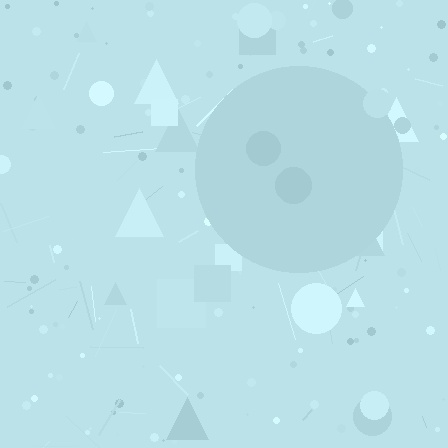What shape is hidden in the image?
A circle is hidden in the image.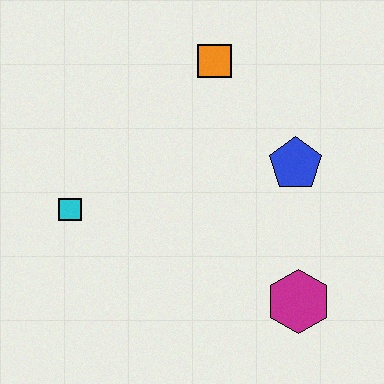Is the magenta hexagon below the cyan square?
Yes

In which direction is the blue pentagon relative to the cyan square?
The blue pentagon is to the right of the cyan square.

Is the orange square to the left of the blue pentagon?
Yes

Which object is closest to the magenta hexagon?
The blue pentagon is closest to the magenta hexagon.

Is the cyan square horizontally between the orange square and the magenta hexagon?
No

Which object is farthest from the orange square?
The magenta hexagon is farthest from the orange square.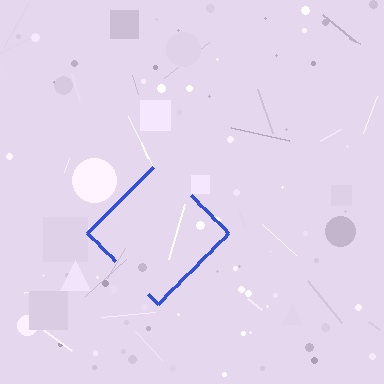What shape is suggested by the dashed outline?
The dashed outline suggests a diamond.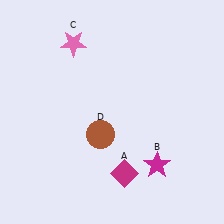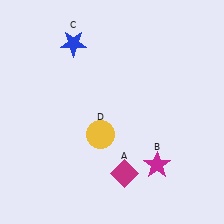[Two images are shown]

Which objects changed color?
C changed from pink to blue. D changed from brown to yellow.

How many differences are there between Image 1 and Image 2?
There are 2 differences between the two images.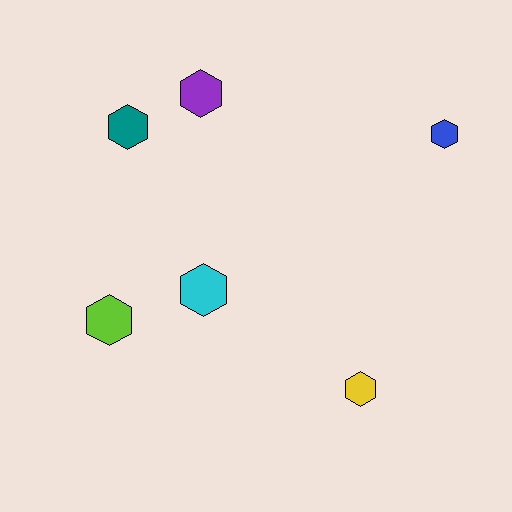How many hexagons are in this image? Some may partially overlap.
There are 6 hexagons.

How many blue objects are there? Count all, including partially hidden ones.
There is 1 blue object.